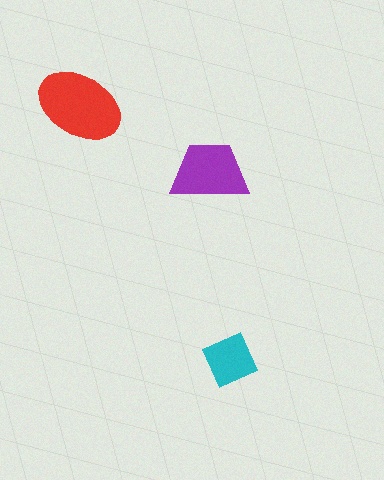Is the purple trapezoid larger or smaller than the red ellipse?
Smaller.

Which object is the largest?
The red ellipse.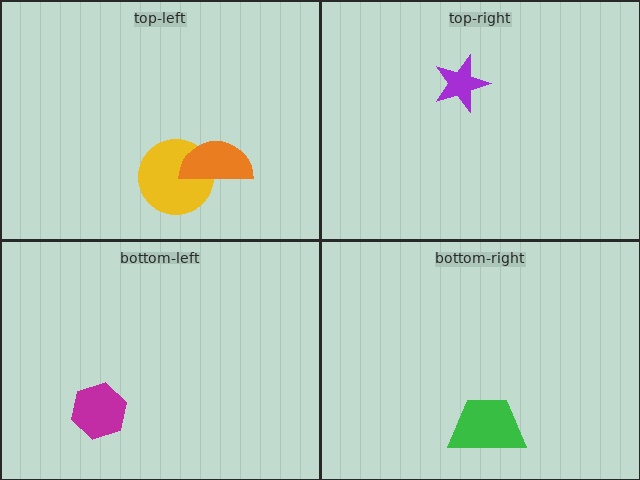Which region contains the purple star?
The top-right region.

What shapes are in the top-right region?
The purple star.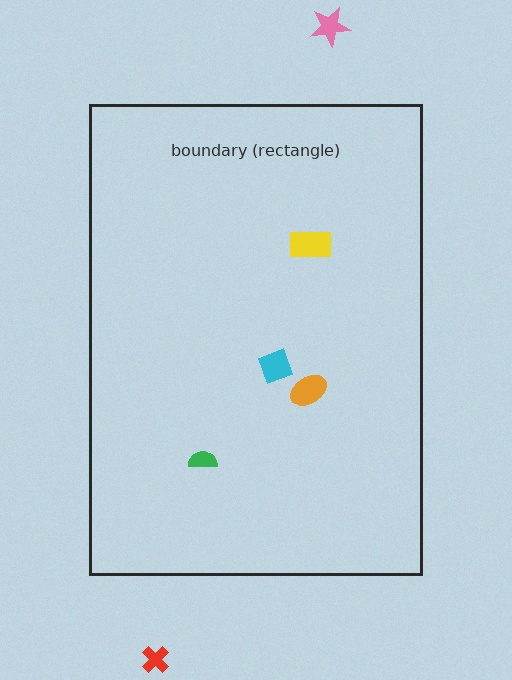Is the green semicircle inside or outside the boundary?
Inside.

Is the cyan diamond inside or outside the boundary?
Inside.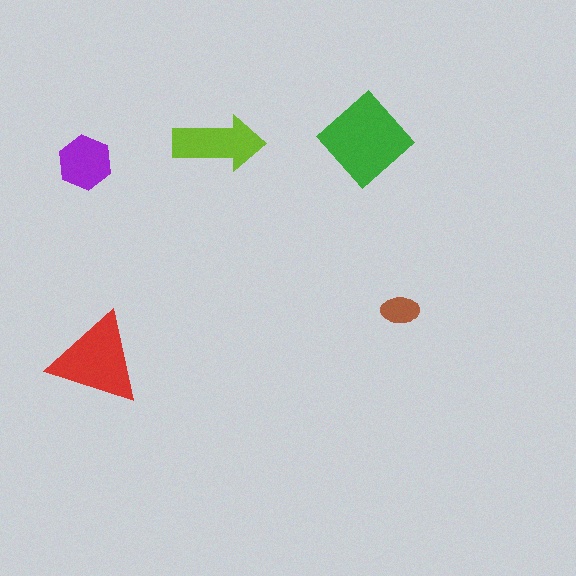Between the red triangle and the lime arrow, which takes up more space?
The red triangle.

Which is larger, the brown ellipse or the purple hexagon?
The purple hexagon.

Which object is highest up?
The green diamond is topmost.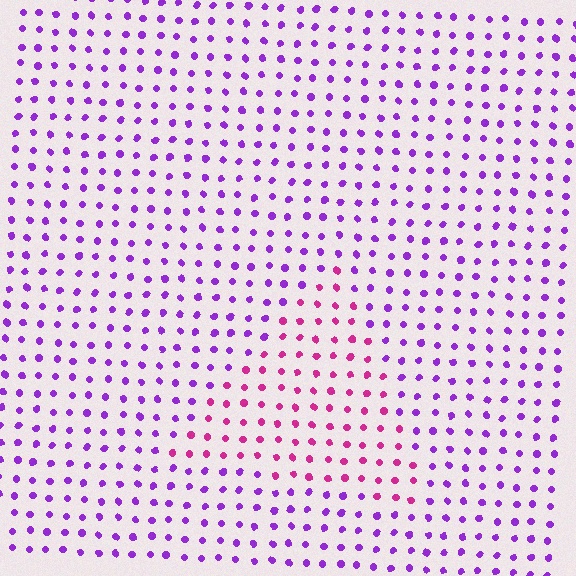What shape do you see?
I see a triangle.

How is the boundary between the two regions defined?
The boundary is defined purely by a slight shift in hue (about 44 degrees). Spacing, size, and orientation are identical on both sides.